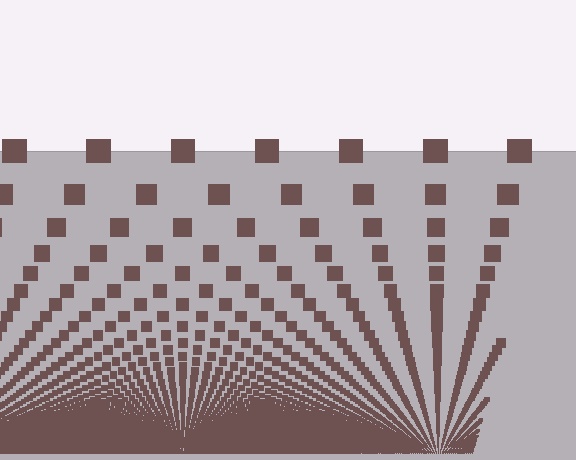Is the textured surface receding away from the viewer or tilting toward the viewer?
The surface appears to tilt toward the viewer. Texture elements get larger and sparser toward the top.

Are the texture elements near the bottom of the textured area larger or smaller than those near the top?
Smaller. The gradient is inverted — elements near the bottom are smaller and denser.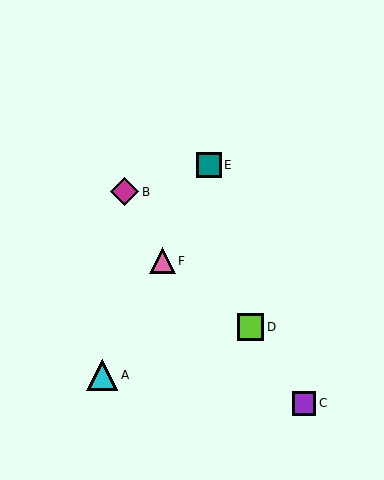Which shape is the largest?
The cyan triangle (labeled A) is the largest.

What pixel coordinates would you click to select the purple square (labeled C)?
Click at (304, 403) to select the purple square C.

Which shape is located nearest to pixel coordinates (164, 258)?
The pink triangle (labeled F) at (162, 261) is nearest to that location.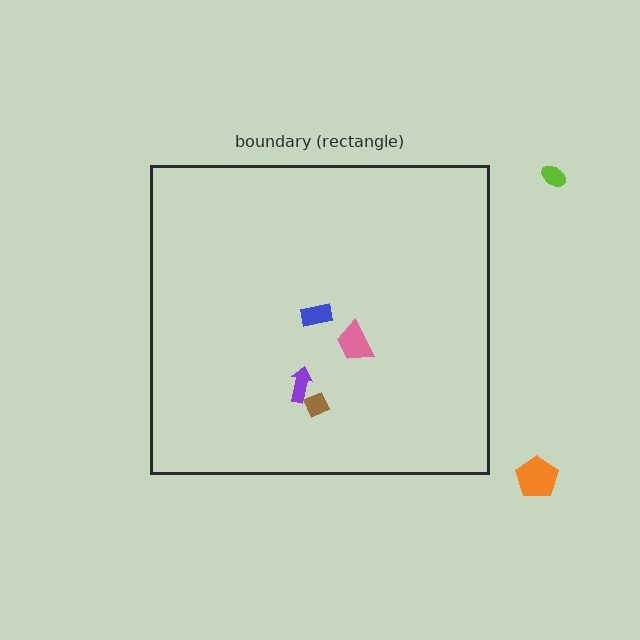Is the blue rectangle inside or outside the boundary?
Inside.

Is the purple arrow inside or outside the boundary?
Inside.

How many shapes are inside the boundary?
4 inside, 2 outside.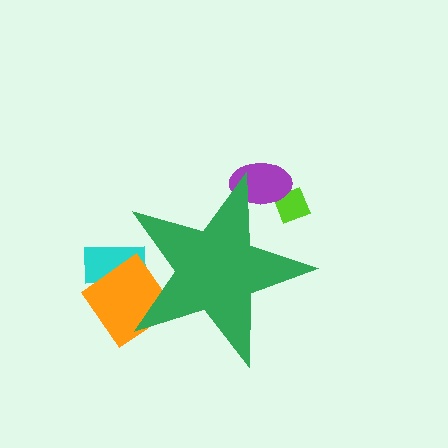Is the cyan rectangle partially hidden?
Yes, the cyan rectangle is partially hidden behind the green star.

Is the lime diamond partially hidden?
Yes, the lime diamond is partially hidden behind the green star.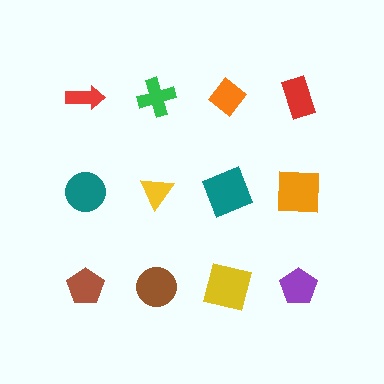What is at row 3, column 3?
A yellow square.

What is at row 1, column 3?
An orange diamond.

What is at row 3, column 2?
A brown circle.